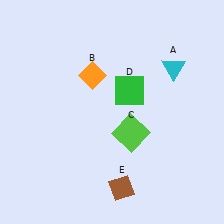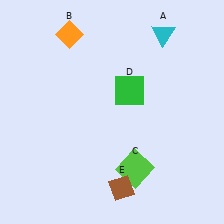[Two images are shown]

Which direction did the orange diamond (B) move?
The orange diamond (B) moved up.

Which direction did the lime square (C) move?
The lime square (C) moved down.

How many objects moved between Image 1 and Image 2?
3 objects moved between the two images.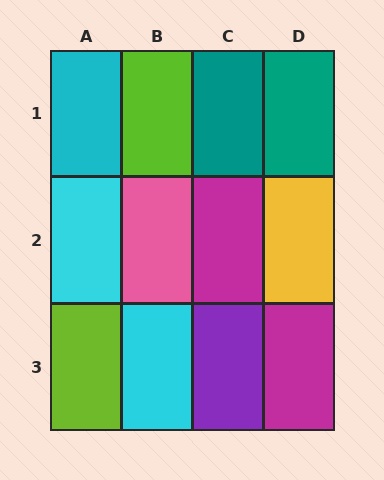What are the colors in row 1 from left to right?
Cyan, lime, teal, teal.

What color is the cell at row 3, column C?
Purple.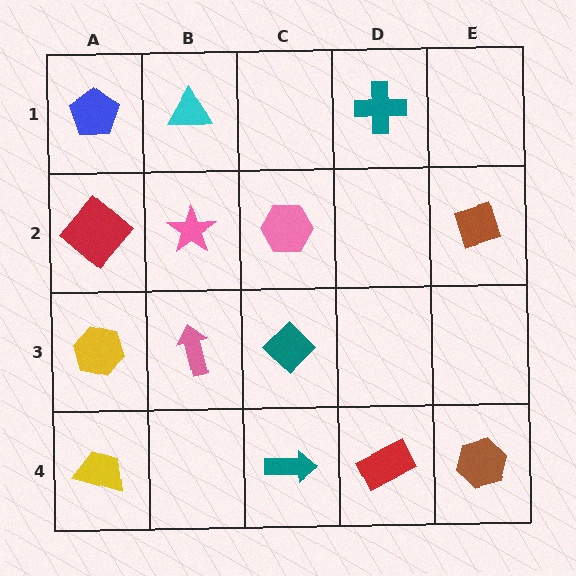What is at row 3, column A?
A yellow hexagon.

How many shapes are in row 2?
4 shapes.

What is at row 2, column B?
A pink star.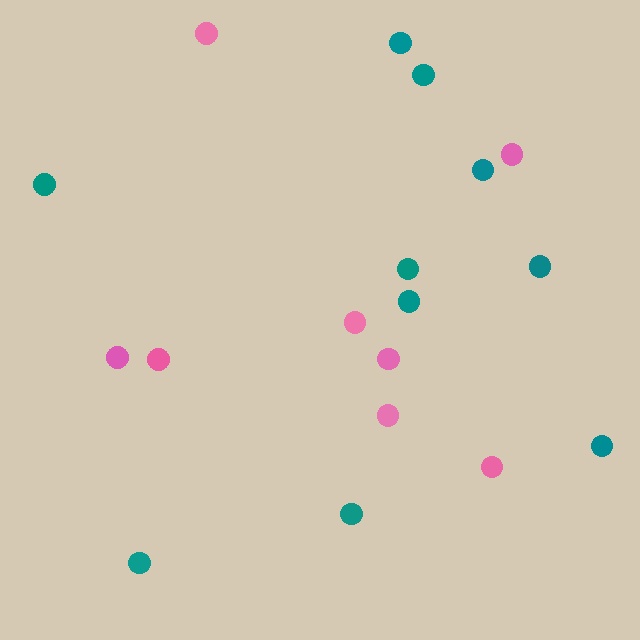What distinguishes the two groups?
There are 2 groups: one group of pink circles (8) and one group of teal circles (10).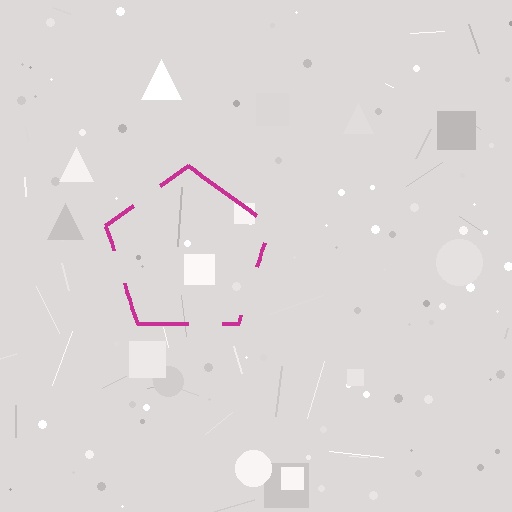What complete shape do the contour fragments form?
The contour fragments form a pentagon.